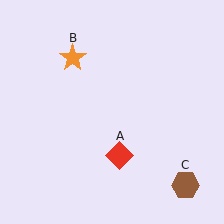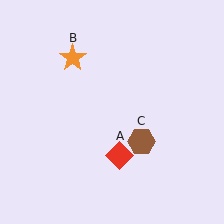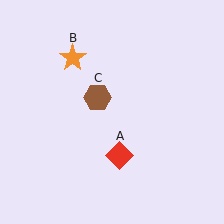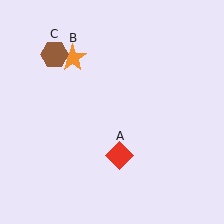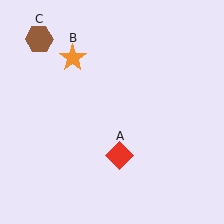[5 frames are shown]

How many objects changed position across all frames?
1 object changed position: brown hexagon (object C).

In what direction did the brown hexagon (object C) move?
The brown hexagon (object C) moved up and to the left.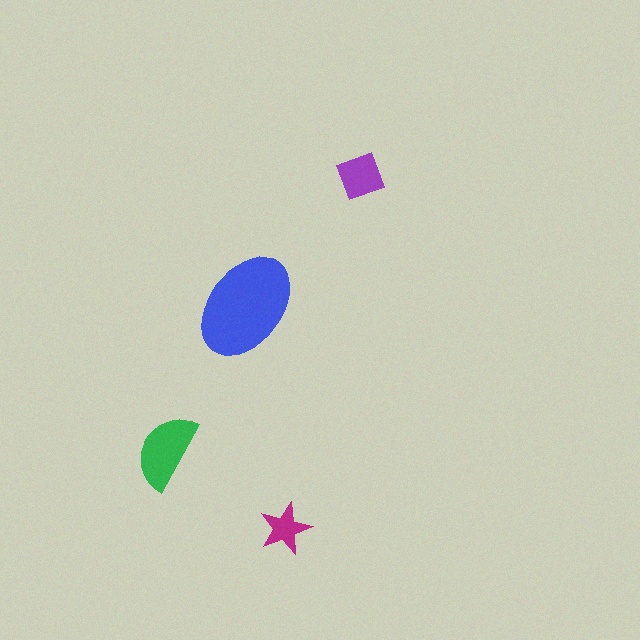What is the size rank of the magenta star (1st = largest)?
4th.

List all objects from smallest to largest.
The magenta star, the purple square, the green semicircle, the blue ellipse.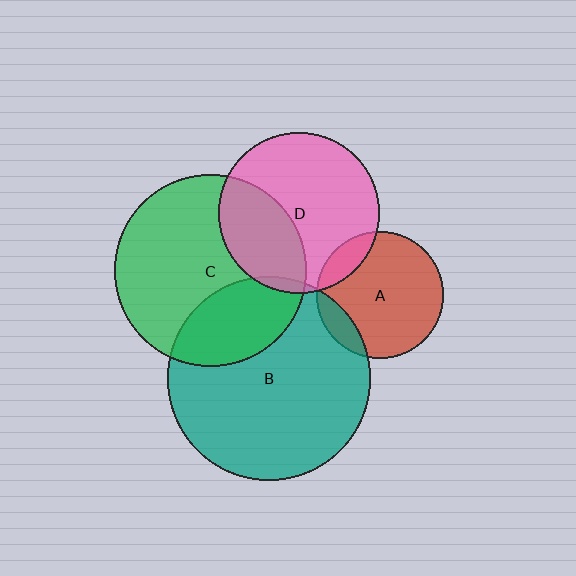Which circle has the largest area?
Circle B (teal).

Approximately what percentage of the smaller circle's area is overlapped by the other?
Approximately 35%.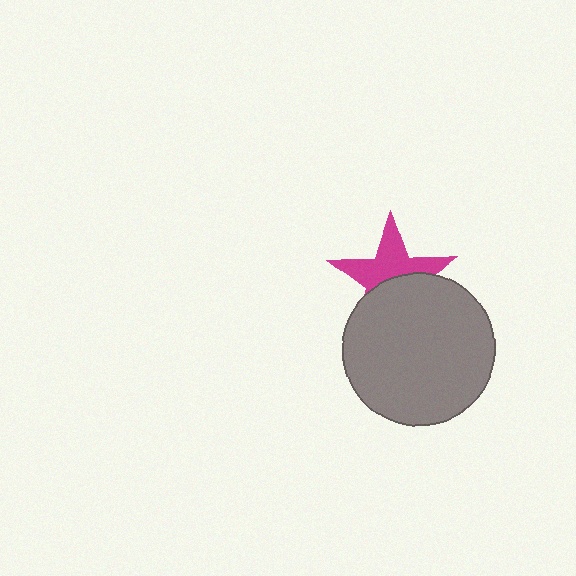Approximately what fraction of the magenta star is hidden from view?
Roughly 48% of the magenta star is hidden behind the gray circle.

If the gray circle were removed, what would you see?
You would see the complete magenta star.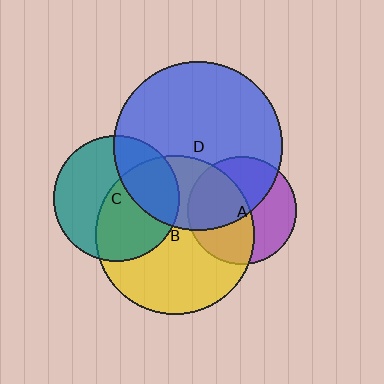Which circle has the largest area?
Circle D (blue).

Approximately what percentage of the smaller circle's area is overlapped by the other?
Approximately 35%.